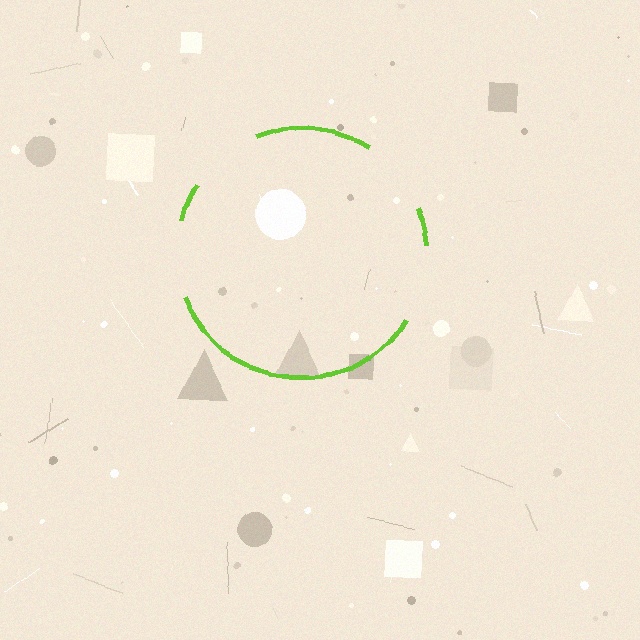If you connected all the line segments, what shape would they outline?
They would outline a circle.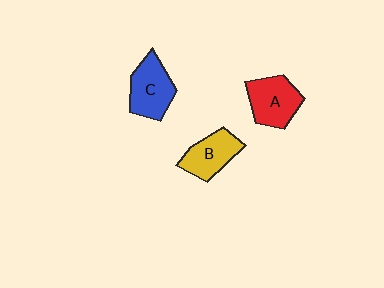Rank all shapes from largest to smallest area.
From largest to smallest: A (red), C (blue), B (yellow).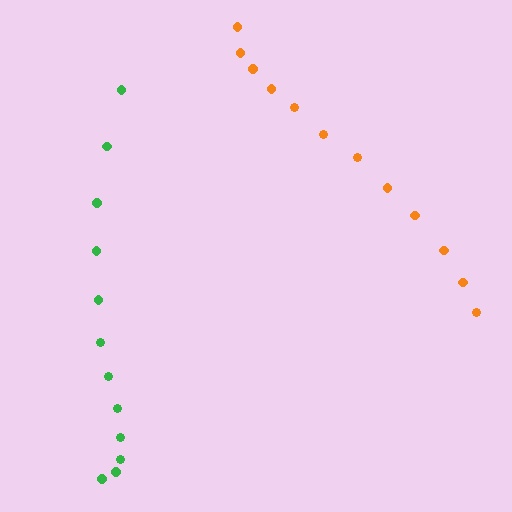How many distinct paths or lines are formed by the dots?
There are 2 distinct paths.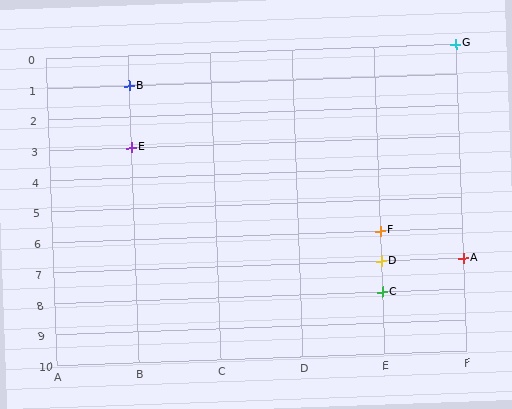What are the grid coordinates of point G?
Point G is at grid coordinates (F, 0).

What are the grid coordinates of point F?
Point F is at grid coordinates (E, 6).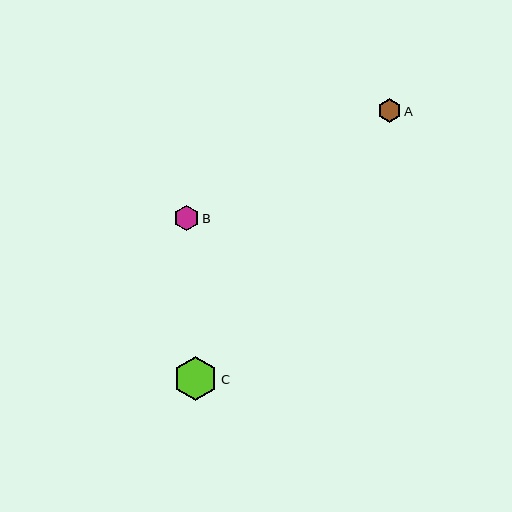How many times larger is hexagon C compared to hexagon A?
Hexagon C is approximately 1.9 times the size of hexagon A.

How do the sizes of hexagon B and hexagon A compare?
Hexagon B and hexagon A are approximately the same size.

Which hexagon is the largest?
Hexagon C is the largest with a size of approximately 45 pixels.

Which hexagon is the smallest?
Hexagon A is the smallest with a size of approximately 23 pixels.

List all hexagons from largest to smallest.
From largest to smallest: C, B, A.